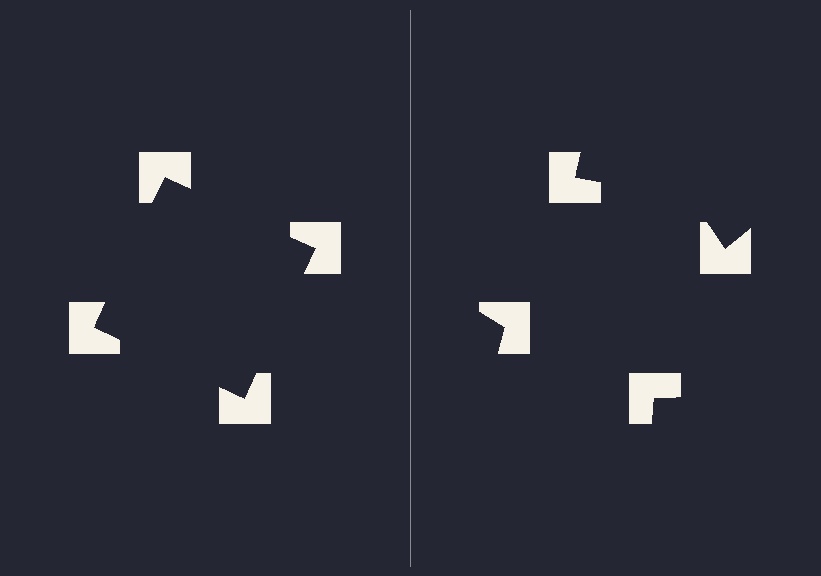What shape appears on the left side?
An illusory square.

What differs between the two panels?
The notched squares are positioned identically on both sides; only the wedge orientations differ. On the left they align to a square; on the right they are misaligned.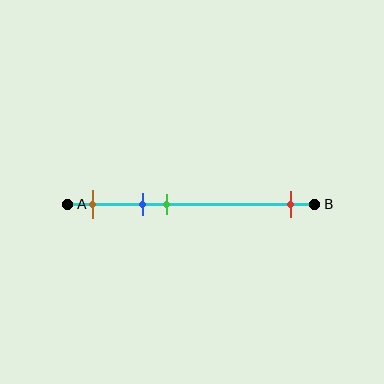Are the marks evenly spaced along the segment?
No, the marks are not evenly spaced.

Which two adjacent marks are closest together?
The blue and green marks are the closest adjacent pair.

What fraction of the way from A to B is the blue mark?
The blue mark is approximately 30% (0.3) of the way from A to B.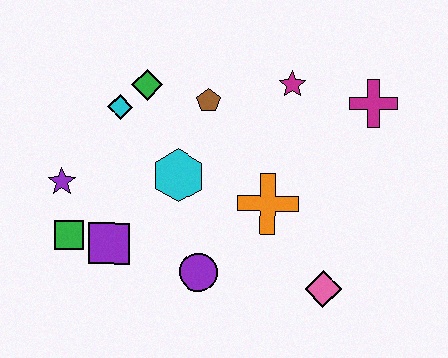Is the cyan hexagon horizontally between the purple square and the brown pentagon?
Yes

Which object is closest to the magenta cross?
The magenta star is closest to the magenta cross.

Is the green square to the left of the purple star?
No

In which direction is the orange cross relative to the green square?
The orange cross is to the right of the green square.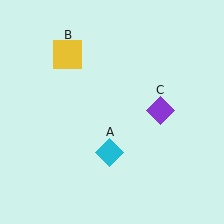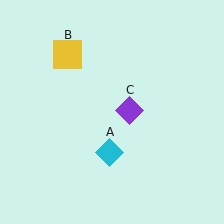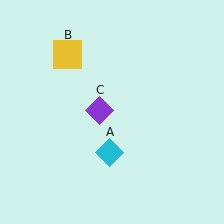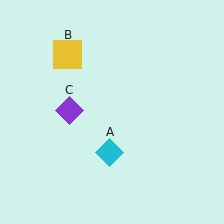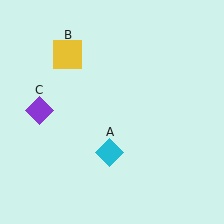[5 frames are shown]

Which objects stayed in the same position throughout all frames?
Cyan diamond (object A) and yellow square (object B) remained stationary.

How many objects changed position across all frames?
1 object changed position: purple diamond (object C).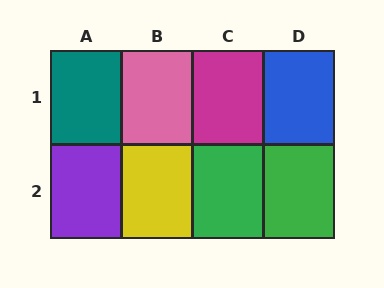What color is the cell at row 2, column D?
Green.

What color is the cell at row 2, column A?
Purple.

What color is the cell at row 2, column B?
Yellow.